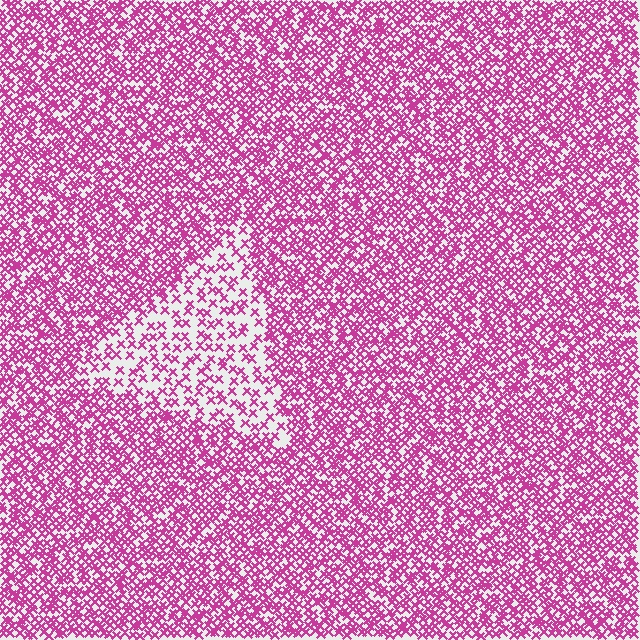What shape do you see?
I see a triangle.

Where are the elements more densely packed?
The elements are more densely packed outside the triangle boundary.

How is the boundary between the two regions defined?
The boundary is defined by a change in element density (approximately 2.2x ratio). All elements are the same color, size, and shape.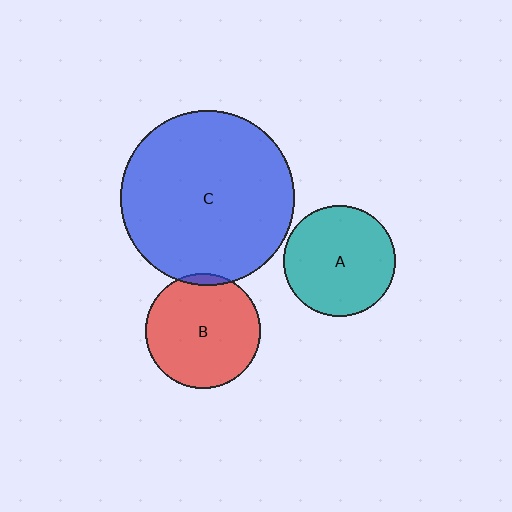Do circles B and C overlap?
Yes.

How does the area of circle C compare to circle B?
Approximately 2.3 times.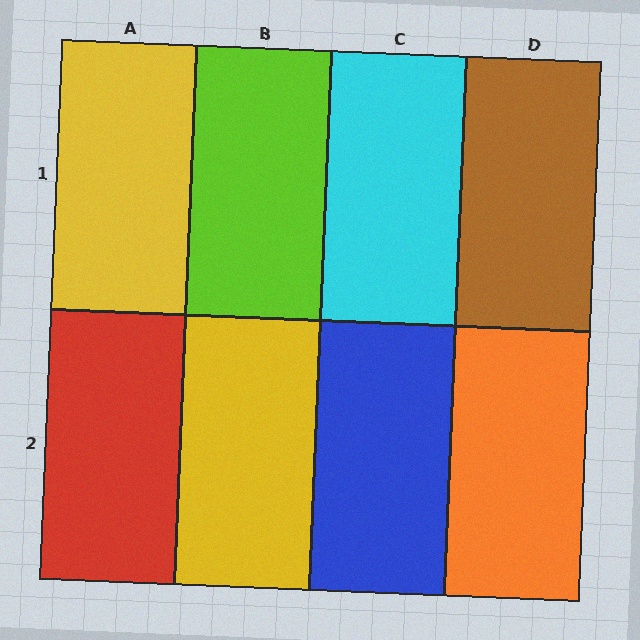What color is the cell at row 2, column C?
Blue.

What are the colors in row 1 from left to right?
Yellow, lime, cyan, brown.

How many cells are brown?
1 cell is brown.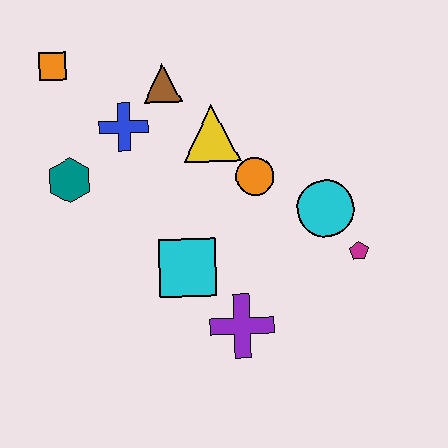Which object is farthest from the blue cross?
The magenta pentagon is farthest from the blue cross.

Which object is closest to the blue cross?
The brown triangle is closest to the blue cross.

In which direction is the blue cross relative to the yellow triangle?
The blue cross is to the left of the yellow triangle.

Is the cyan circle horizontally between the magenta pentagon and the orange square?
Yes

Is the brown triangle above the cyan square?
Yes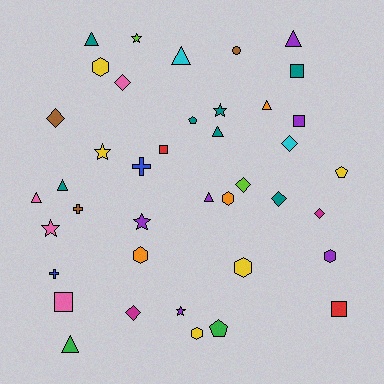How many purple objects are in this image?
There are 6 purple objects.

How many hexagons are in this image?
There are 6 hexagons.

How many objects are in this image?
There are 40 objects.